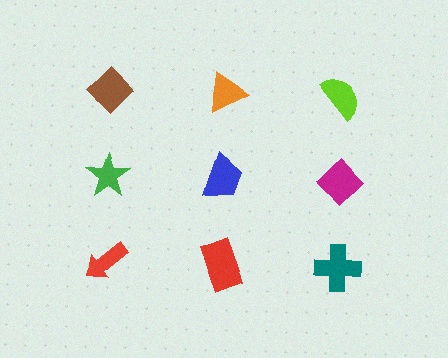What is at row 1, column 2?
An orange triangle.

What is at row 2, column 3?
A magenta diamond.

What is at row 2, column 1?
A green star.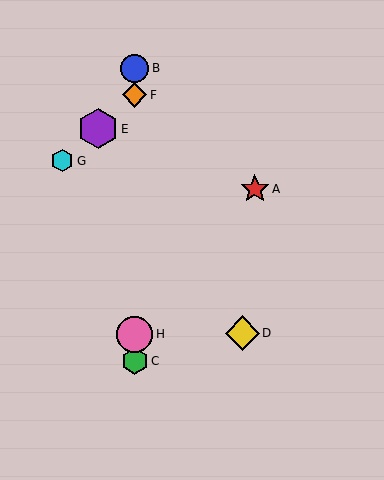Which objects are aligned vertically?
Objects B, C, F, H are aligned vertically.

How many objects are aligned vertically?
4 objects (B, C, F, H) are aligned vertically.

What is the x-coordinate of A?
Object A is at x≈255.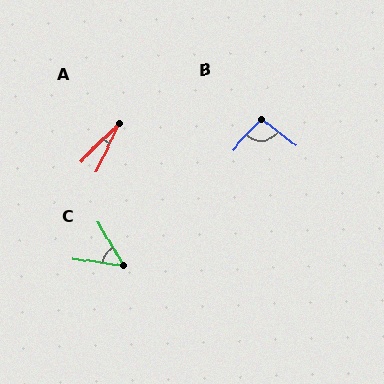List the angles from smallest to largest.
A (20°), C (52°), B (96°).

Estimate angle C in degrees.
Approximately 52 degrees.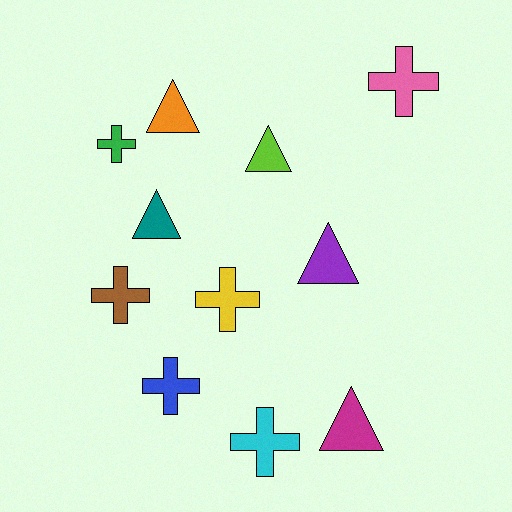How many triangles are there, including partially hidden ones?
There are 5 triangles.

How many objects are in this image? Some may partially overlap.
There are 11 objects.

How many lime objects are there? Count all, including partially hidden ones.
There is 1 lime object.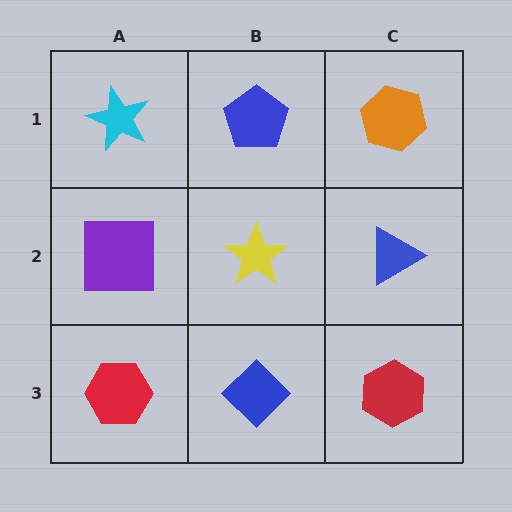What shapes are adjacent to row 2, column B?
A blue pentagon (row 1, column B), a blue diamond (row 3, column B), a purple square (row 2, column A), a blue triangle (row 2, column C).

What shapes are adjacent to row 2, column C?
An orange hexagon (row 1, column C), a red hexagon (row 3, column C), a yellow star (row 2, column B).